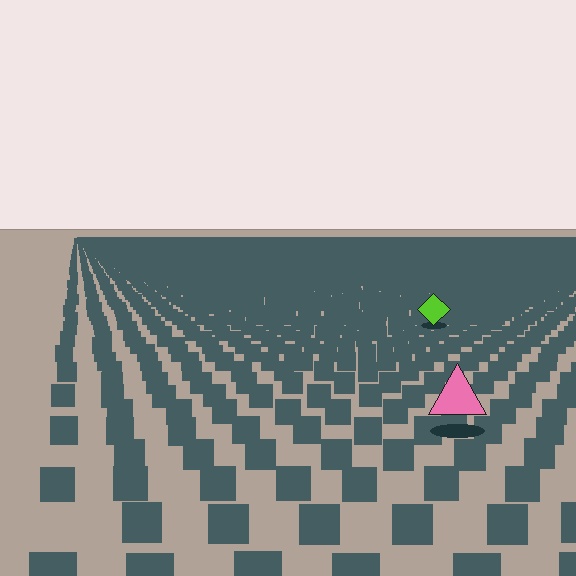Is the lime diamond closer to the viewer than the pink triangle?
No. The pink triangle is closer — you can tell from the texture gradient: the ground texture is coarser near it.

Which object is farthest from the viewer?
The lime diamond is farthest from the viewer. It appears smaller and the ground texture around it is denser.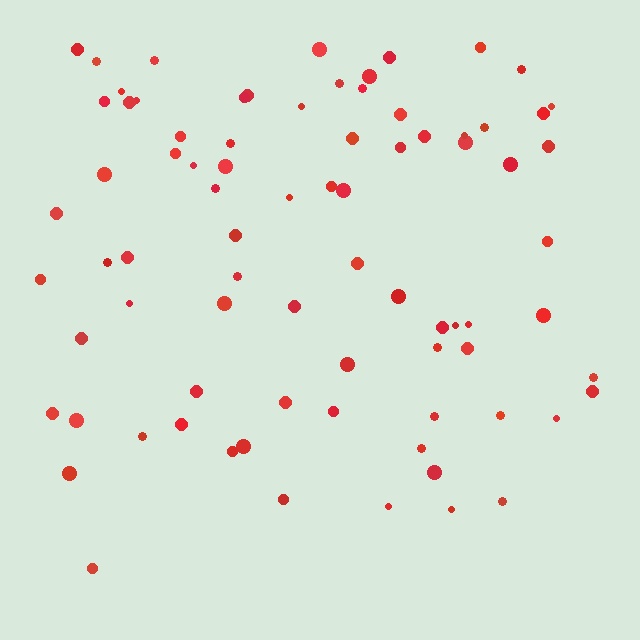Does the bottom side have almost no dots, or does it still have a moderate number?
Still a moderate number, just noticeably fewer than the top.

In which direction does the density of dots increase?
From bottom to top, with the top side densest.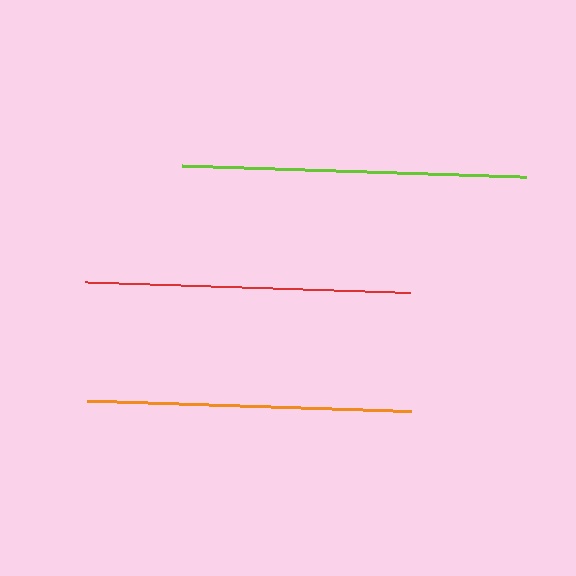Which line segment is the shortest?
The orange line is the shortest at approximately 324 pixels.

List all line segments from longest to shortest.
From longest to shortest: lime, red, orange.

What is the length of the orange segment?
The orange segment is approximately 324 pixels long.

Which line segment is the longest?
The lime line is the longest at approximately 344 pixels.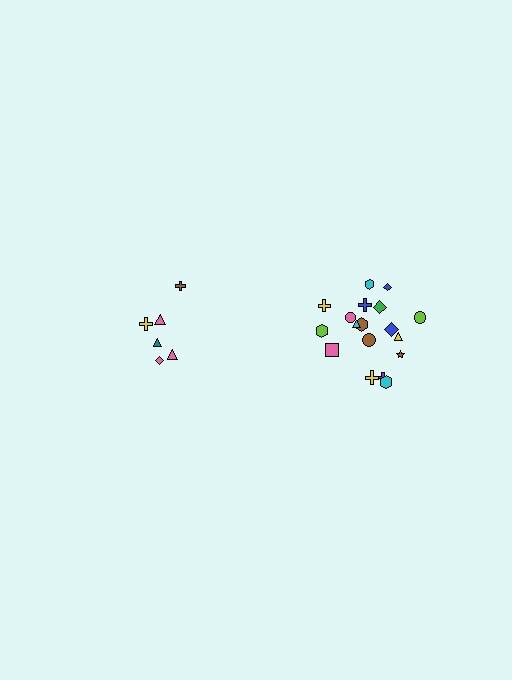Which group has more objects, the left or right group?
The right group.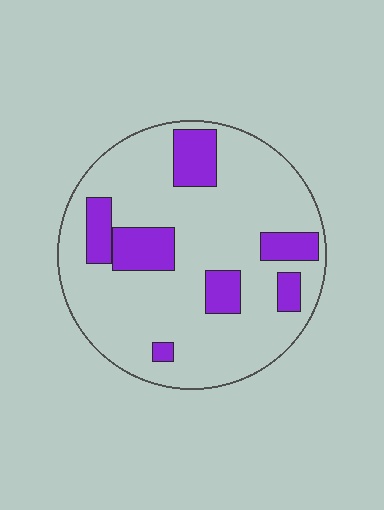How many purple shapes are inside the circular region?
7.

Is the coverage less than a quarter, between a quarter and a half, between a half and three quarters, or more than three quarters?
Less than a quarter.